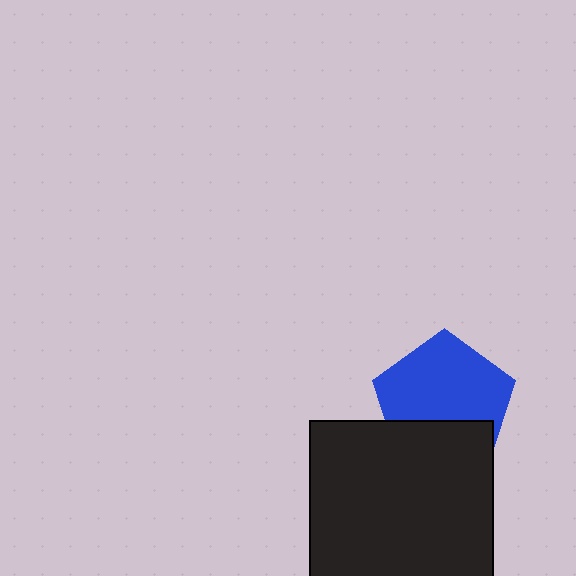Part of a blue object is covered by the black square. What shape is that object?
It is a pentagon.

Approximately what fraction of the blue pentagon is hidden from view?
Roughly 34% of the blue pentagon is hidden behind the black square.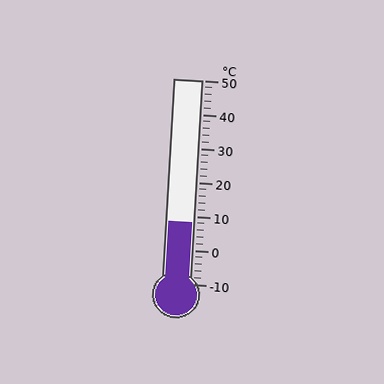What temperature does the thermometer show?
The thermometer shows approximately 8°C.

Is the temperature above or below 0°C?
The temperature is above 0°C.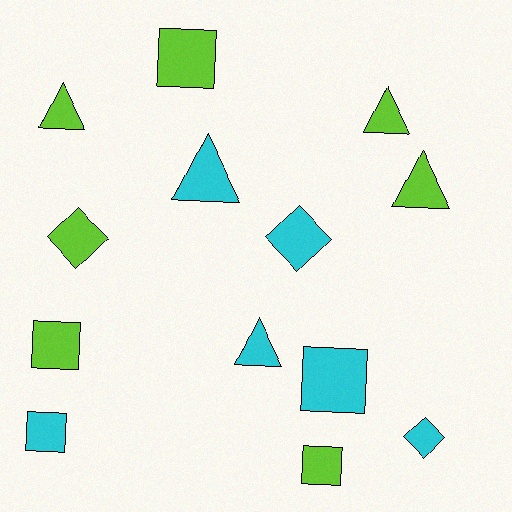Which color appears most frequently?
Lime, with 7 objects.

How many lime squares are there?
There are 3 lime squares.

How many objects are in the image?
There are 13 objects.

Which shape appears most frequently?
Triangle, with 5 objects.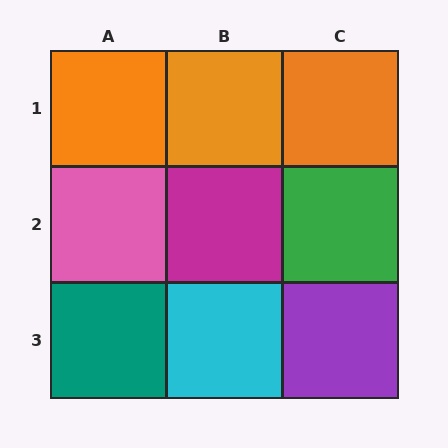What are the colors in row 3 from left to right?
Teal, cyan, purple.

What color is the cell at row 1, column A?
Orange.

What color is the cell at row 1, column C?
Orange.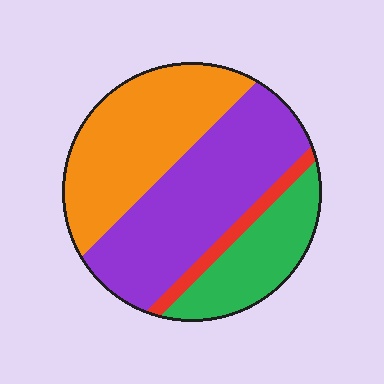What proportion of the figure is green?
Green covers roughly 20% of the figure.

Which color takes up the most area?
Purple, at roughly 40%.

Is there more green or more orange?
Orange.